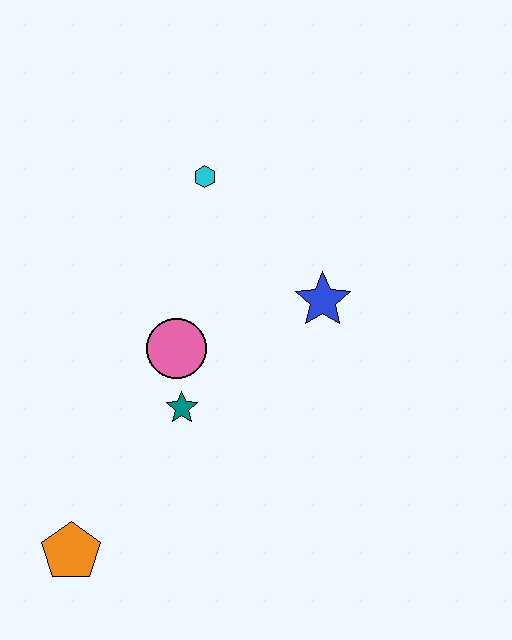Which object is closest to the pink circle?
The teal star is closest to the pink circle.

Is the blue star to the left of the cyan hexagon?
No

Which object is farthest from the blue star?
The orange pentagon is farthest from the blue star.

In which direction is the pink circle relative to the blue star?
The pink circle is to the left of the blue star.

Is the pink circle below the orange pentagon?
No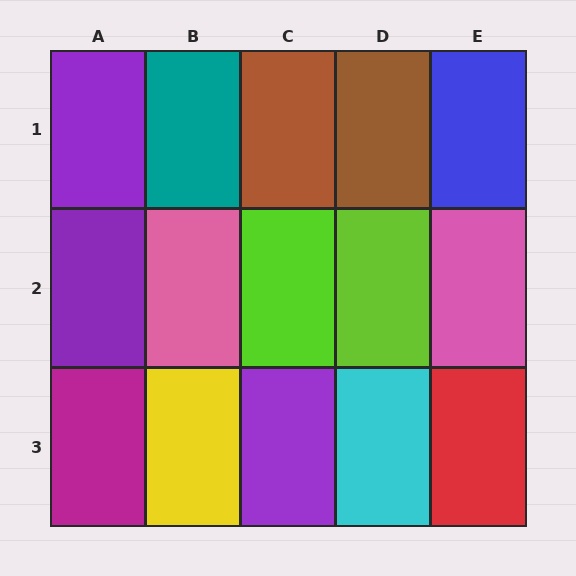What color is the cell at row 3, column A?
Magenta.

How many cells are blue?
1 cell is blue.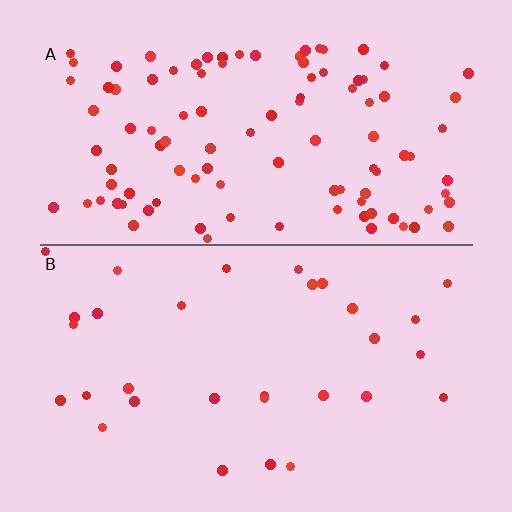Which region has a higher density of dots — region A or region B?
A (the top).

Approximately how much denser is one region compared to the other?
Approximately 3.4× — region A over region B.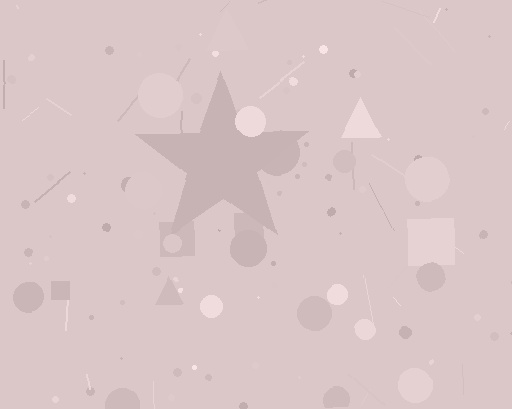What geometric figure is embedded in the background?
A star is embedded in the background.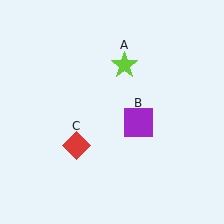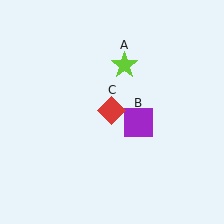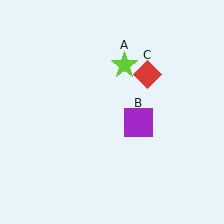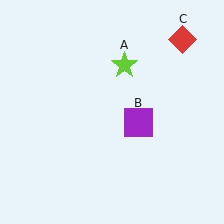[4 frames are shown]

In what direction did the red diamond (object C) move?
The red diamond (object C) moved up and to the right.